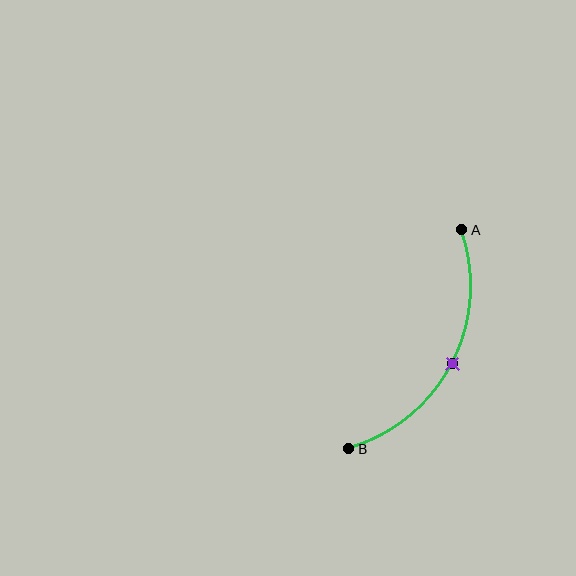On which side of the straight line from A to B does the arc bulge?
The arc bulges to the right of the straight line connecting A and B.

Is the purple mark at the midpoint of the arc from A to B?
Yes. The purple mark lies on the arc at equal arc-length from both A and B — it is the arc midpoint.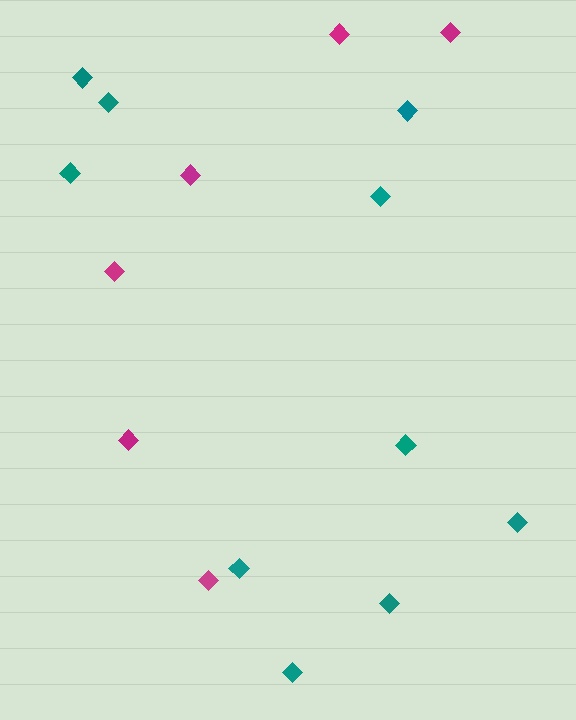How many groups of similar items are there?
There are 2 groups: one group of magenta diamonds (6) and one group of teal diamonds (10).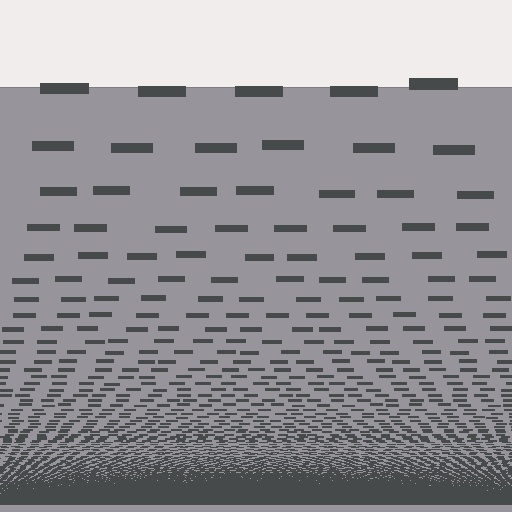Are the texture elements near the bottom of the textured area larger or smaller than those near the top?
Smaller. The gradient is inverted — elements near the bottom are smaller and denser.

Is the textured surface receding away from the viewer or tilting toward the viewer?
The surface appears to tilt toward the viewer. Texture elements get larger and sparser toward the top.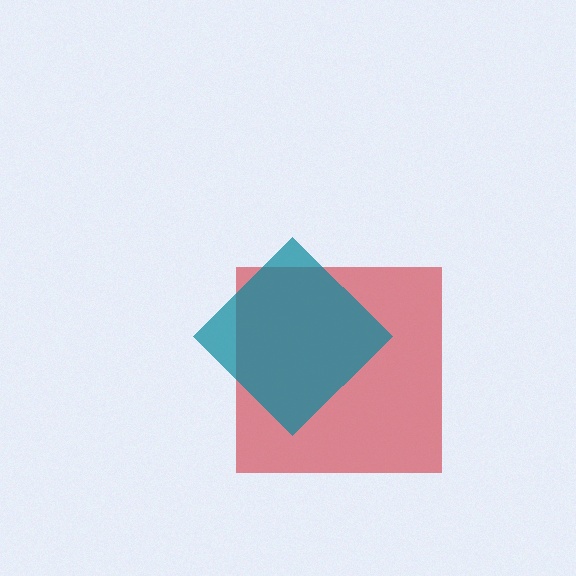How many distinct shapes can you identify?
There are 2 distinct shapes: a red square, a teal diamond.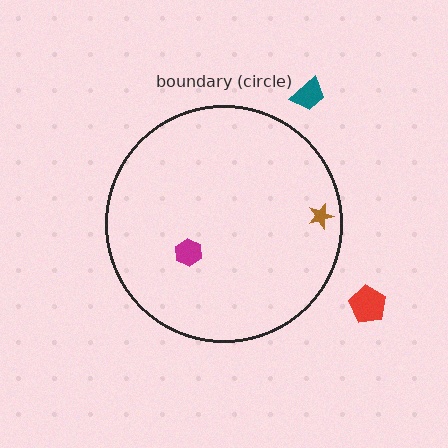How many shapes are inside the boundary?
2 inside, 2 outside.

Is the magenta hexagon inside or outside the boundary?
Inside.